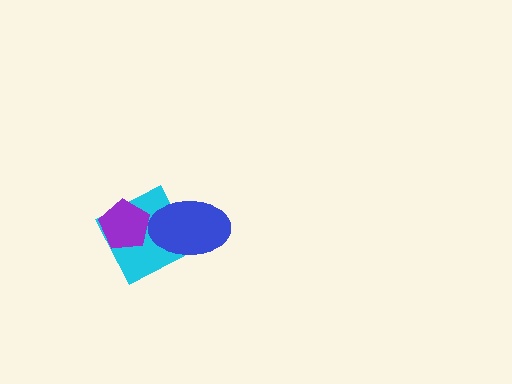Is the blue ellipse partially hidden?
No, no other shape covers it.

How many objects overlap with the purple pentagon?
1 object overlaps with the purple pentagon.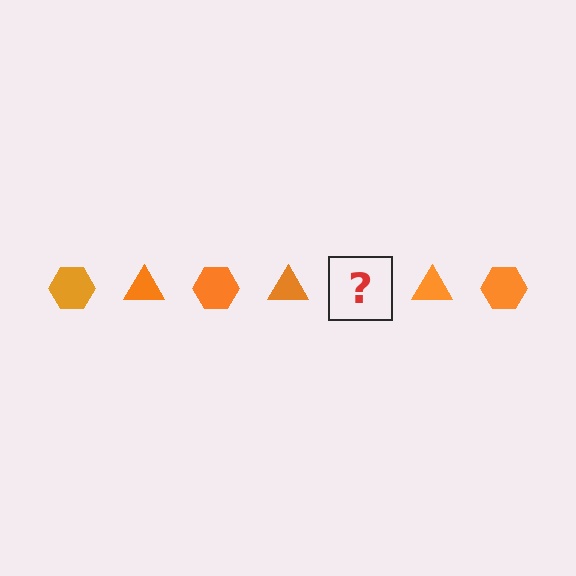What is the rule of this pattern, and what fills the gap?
The rule is that the pattern cycles through hexagon, triangle shapes in orange. The gap should be filled with an orange hexagon.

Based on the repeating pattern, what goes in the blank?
The blank should be an orange hexagon.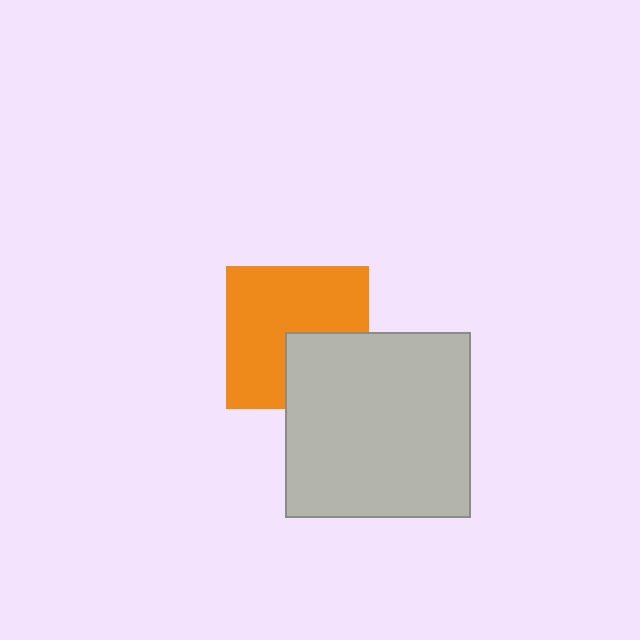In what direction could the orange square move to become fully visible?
The orange square could move toward the upper-left. That would shift it out from behind the light gray square entirely.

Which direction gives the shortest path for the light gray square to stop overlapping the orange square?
Moving toward the lower-right gives the shortest separation.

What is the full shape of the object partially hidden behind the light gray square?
The partially hidden object is an orange square.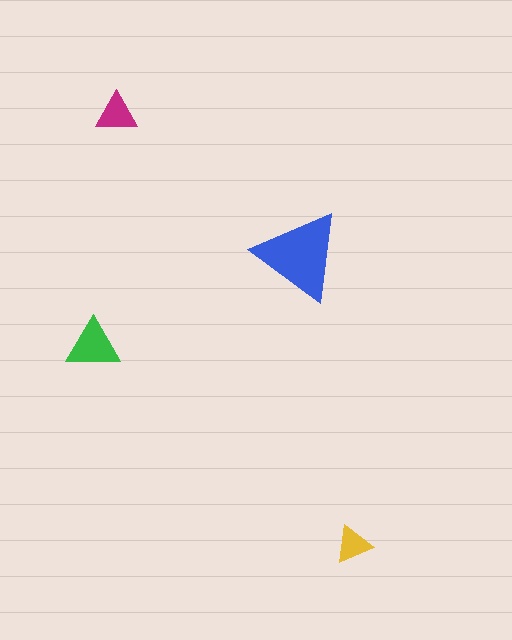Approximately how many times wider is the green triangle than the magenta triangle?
About 1.5 times wider.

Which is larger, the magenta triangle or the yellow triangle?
The magenta one.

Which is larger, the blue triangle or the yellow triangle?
The blue one.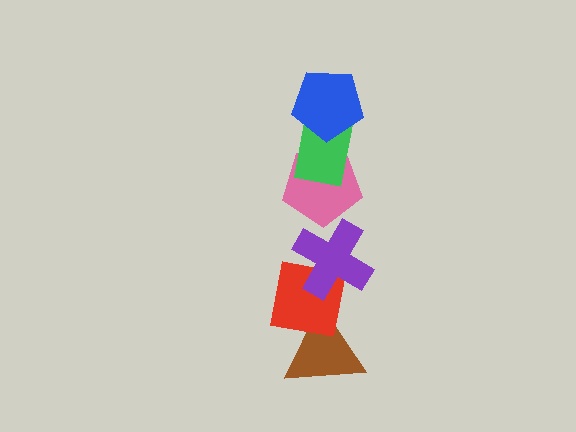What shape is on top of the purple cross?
The pink pentagon is on top of the purple cross.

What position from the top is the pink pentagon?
The pink pentagon is 3rd from the top.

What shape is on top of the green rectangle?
The blue pentagon is on top of the green rectangle.